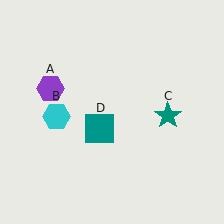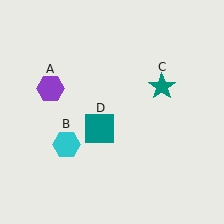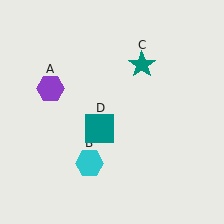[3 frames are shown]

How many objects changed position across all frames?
2 objects changed position: cyan hexagon (object B), teal star (object C).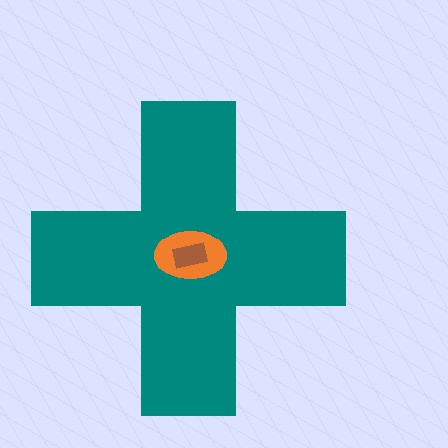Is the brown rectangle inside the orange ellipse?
Yes.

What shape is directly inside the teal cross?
The orange ellipse.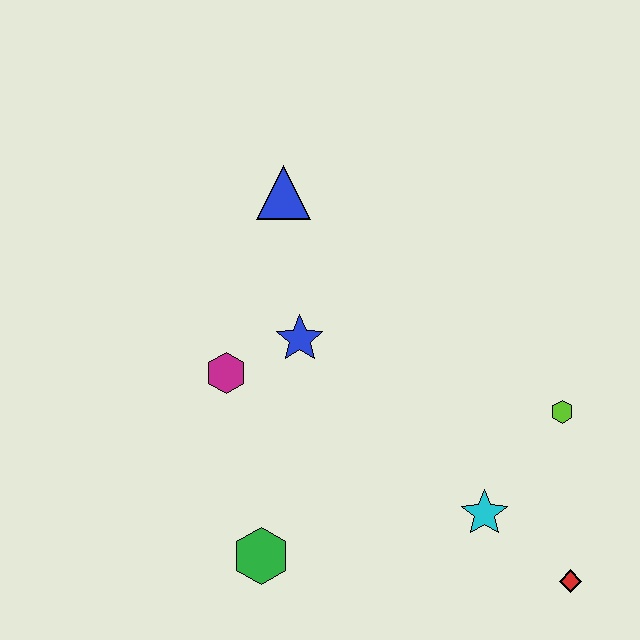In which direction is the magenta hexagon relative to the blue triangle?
The magenta hexagon is below the blue triangle.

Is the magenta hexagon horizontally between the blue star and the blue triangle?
No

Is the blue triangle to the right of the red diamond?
No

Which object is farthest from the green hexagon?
The blue triangle is farthest from the green hexagon.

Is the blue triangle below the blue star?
No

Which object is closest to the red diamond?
The cyan star is closest to the red diamond.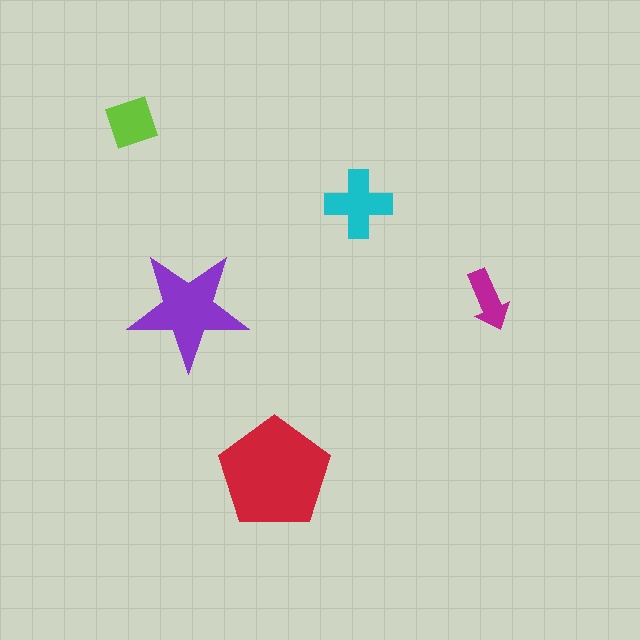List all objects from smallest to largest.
The magenta arrow, the lime square, the cyan cross, the purple star, the red pentagon.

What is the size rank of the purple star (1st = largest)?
2nd.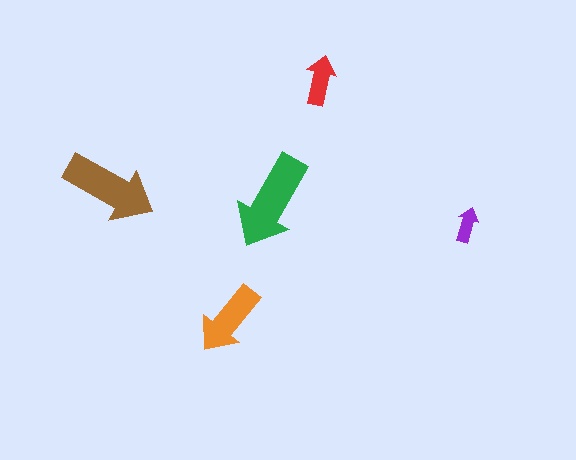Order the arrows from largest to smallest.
the green one, the brown one, the orange one, the red one, the purple one.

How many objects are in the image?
There are 5 objects in the image.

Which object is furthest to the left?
The brown arrow is leftmost.